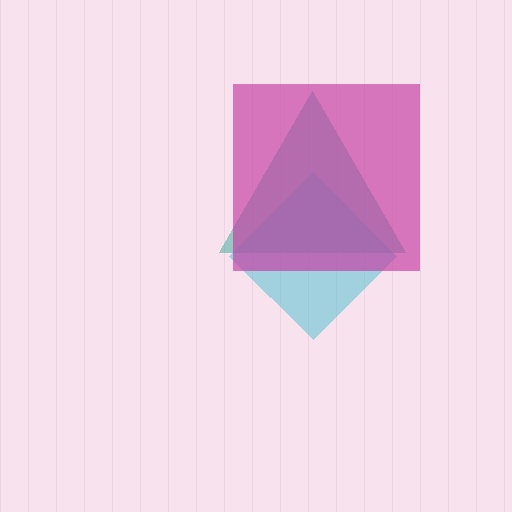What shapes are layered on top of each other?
The layered shapes are: a teal triangle, a cyan diamond, a magenta square.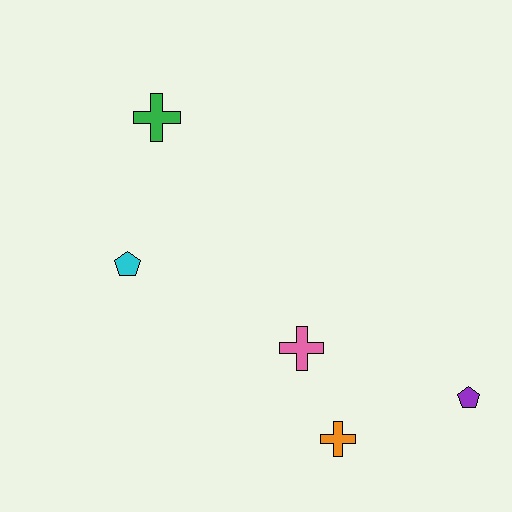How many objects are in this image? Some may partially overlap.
There are 5 objects.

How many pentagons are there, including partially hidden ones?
There are 2 pentagons.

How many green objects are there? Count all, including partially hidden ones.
There is 1 green object.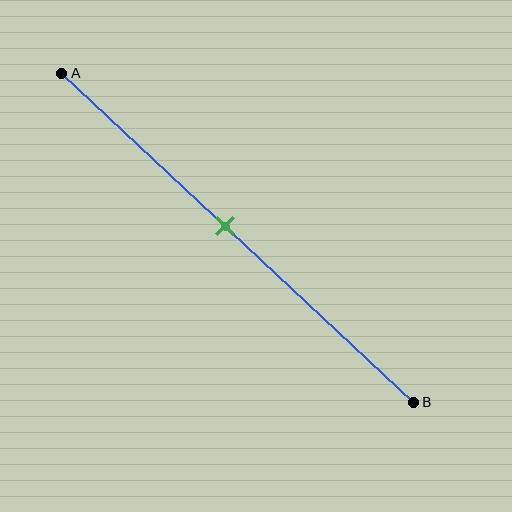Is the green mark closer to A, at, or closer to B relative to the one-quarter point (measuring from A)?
The green mark is closer to point B than the one-quarter point of segment AB.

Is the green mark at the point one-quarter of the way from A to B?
No, the mark is at about 45% from A, not at the 25% one-quarter point.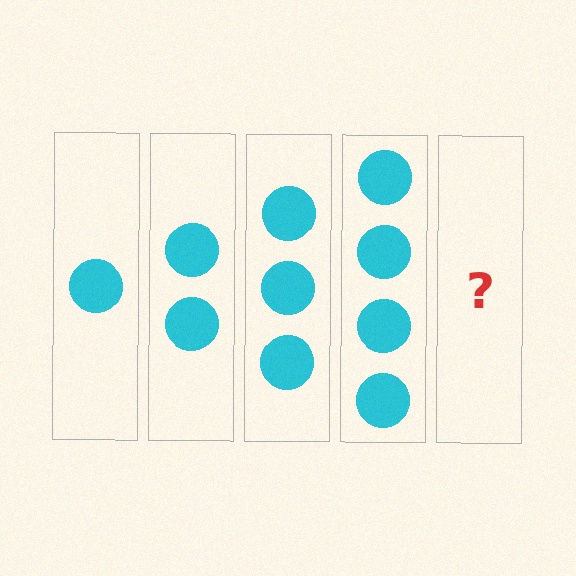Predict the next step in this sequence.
The next step is 5 circles.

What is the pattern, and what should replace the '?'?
The pattern is that each step adds one more circle. The '?' should be 5 circles.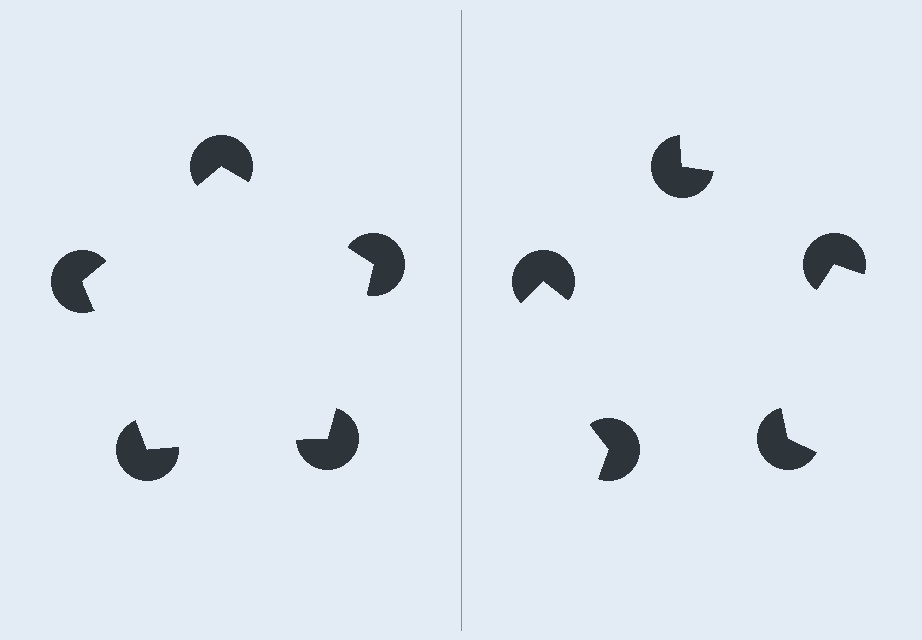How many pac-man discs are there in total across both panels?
10 — 5 on each side.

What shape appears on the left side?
An illusory pentagon.